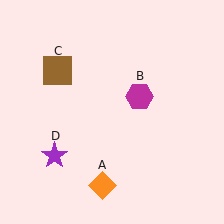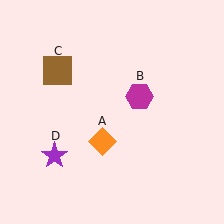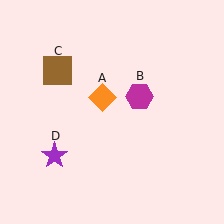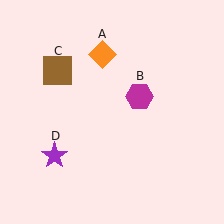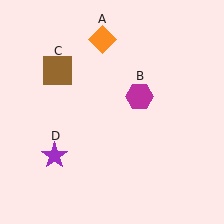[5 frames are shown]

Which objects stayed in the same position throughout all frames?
Magenta hexagon (object B) and brown square (object C) and purple star (object D) remained stationary.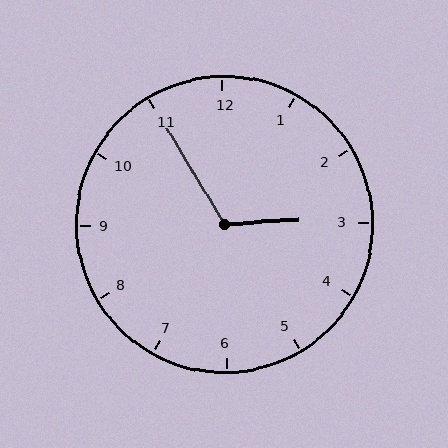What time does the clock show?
2:55.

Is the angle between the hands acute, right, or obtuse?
It is obtuse.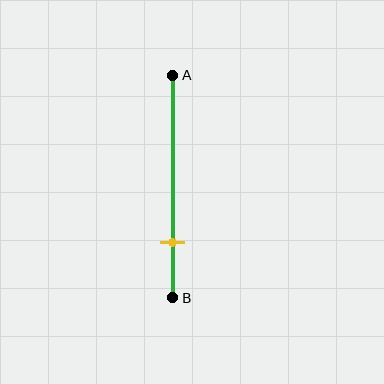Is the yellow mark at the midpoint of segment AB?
No, the mark is at about 75% from A, not at the 50% midpoint.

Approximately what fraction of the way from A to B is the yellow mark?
The yellow mark is approximately 75% of the way from A to B.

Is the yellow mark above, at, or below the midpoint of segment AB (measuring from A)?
The yellow mark is below the midpoint of segment AB.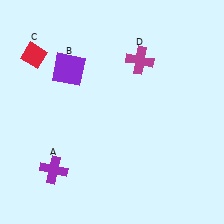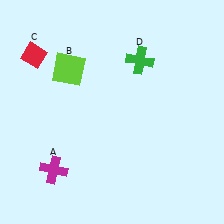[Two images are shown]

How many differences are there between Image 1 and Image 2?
There are 3 differences between the two images.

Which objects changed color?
A changed from purple to magenta. B changed from purple to lime. D changed from magenta to green.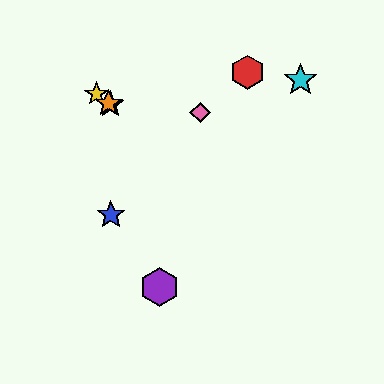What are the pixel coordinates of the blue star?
The blue star is at (111, 215).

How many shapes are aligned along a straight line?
3 shapes (the green star, the yellow star, the orange star) are aligned along a straight line.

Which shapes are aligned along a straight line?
The green star, the yellow star, the orange star are aligned along a straight line.